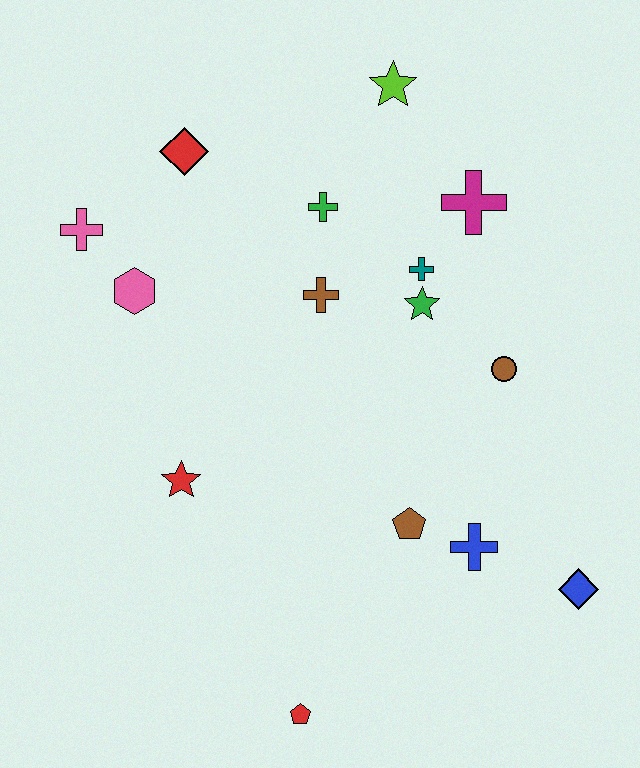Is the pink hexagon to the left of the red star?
Yes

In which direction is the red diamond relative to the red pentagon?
The red diamond is above the red pentagon.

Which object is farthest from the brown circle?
The pink cross is farthest from the brown circle.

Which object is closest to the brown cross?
The green cross is closest to the brown cross.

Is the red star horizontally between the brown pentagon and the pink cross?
Yes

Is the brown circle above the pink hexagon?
No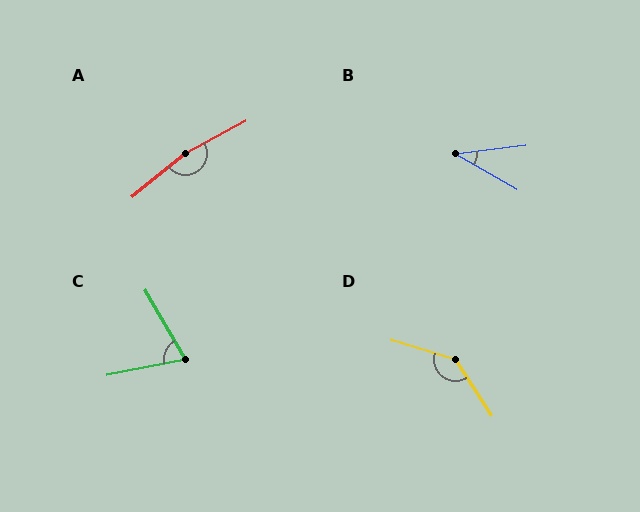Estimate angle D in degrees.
Approximately 140 degrees.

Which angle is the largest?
A, at approximately 169 degrees.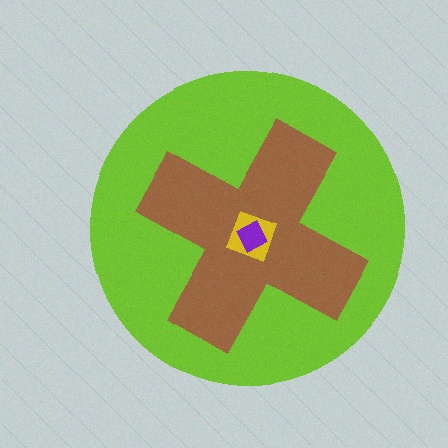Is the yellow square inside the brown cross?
Yes.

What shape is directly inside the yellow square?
The purple diamond.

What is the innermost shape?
The purple diamond.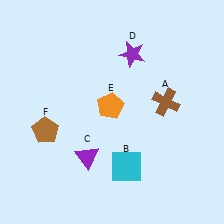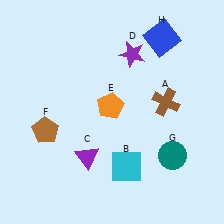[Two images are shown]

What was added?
A teal circle (G), a blue square (H) were added in Image 2.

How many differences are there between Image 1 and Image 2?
There are 2 differences between the two images.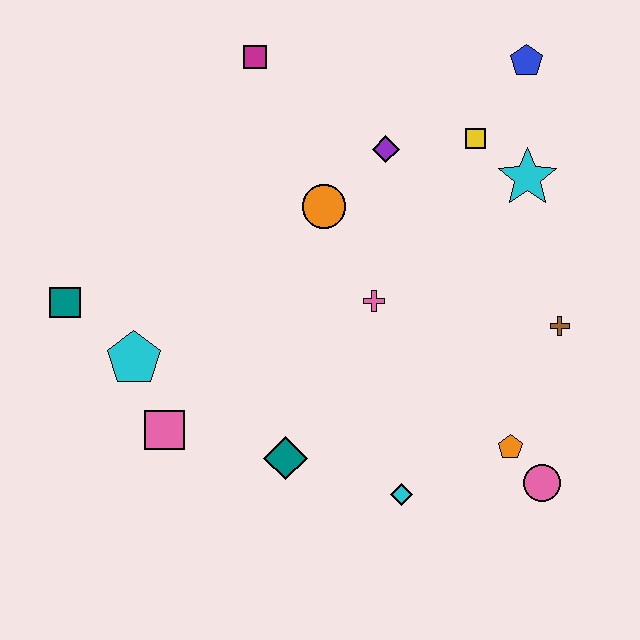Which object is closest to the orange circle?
The purple diamond is closest to the orange circle.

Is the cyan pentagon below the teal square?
Yes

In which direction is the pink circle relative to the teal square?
The pink circle is to the right of the teal square.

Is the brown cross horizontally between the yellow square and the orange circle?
No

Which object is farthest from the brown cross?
The teal square is farthest from the brown cross.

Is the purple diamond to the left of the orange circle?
No